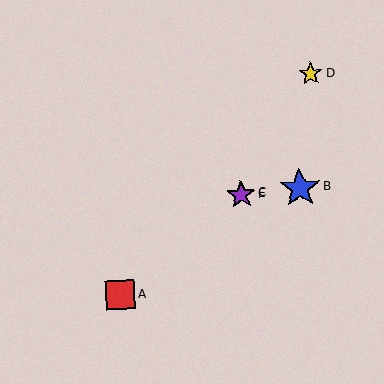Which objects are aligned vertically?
Objects C, E are aligned vertically.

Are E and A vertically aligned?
No, E is at x≈241 and A is at x≈120.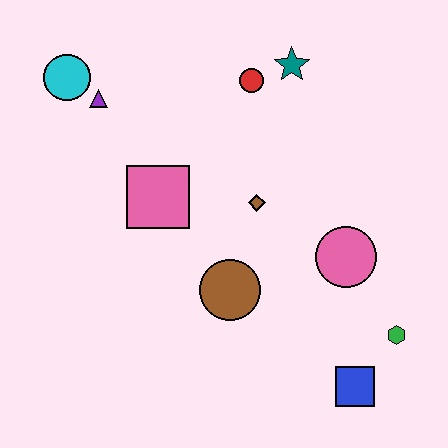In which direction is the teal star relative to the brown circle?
The teal star is above the brown circle.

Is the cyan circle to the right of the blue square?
No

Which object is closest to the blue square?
The green hexagon is closest to the blue square.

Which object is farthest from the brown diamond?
The cyan circle is farthest from the brown diamond.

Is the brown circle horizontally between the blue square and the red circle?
No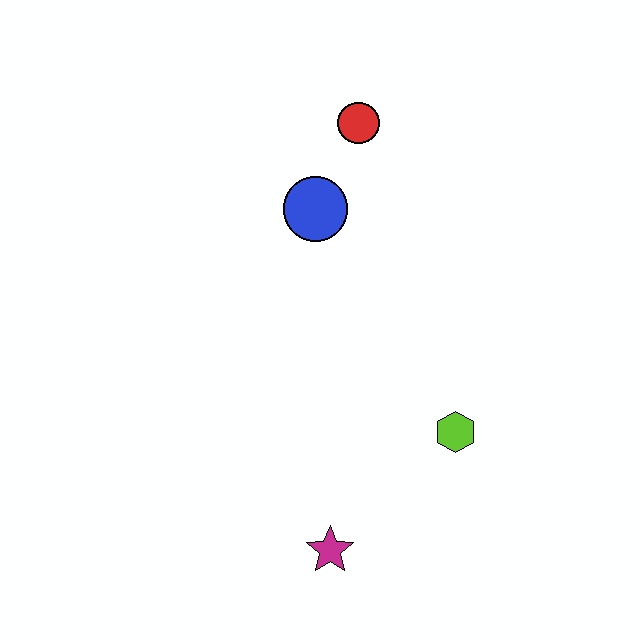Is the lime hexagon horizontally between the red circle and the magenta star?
No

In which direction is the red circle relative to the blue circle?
The red circle is above the blue circle.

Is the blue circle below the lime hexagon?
No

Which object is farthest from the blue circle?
The magenta star is farthest from the blue circle.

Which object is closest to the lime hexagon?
The magenta star is closest to the lime hexagon.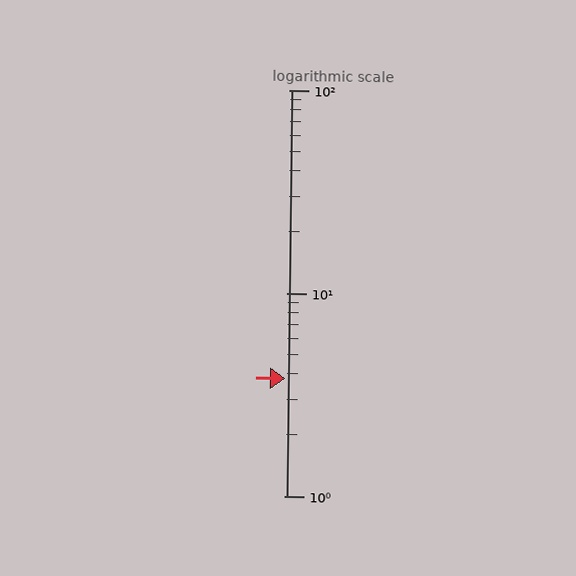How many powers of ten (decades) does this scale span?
The scale spans 2 decades, from 1 to 100.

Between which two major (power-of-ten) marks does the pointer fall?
The pointer is between 1 and 10.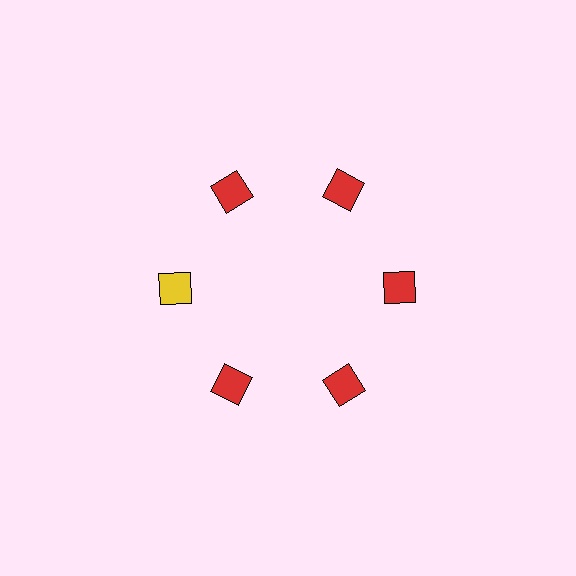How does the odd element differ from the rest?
It has a different color: yellow instead of red.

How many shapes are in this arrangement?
There are 6 shapes arranged in a ring pattern.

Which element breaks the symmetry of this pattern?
The yellow square at roughly the 9 o'clock position breaks the symmetry. All other shapes are red squares.